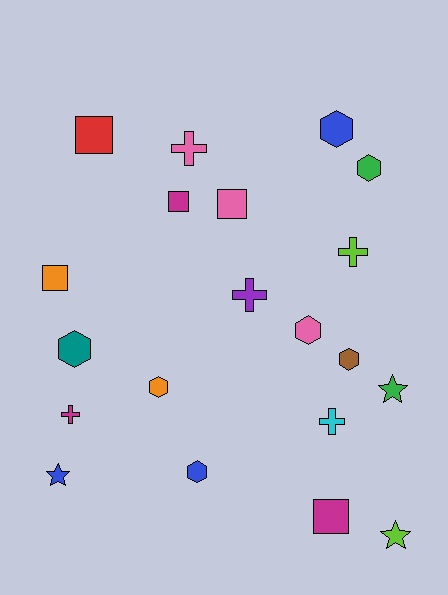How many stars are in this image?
There are 3 stars.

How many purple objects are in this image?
There is 1 purple object.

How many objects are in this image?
There are 20 objects.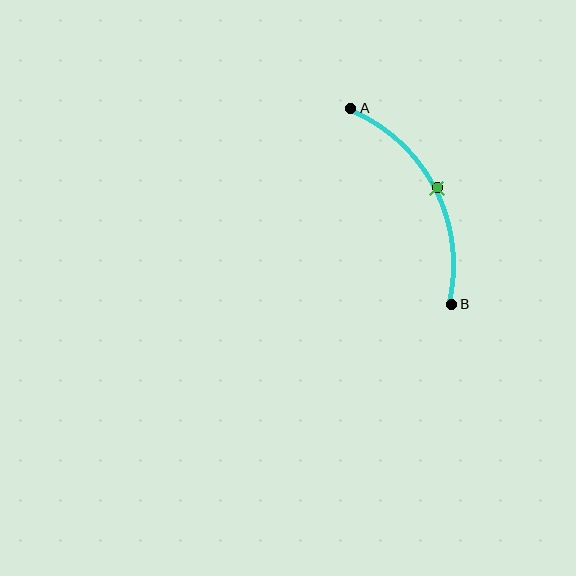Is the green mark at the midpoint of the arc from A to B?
Yes. The green mark lies on the arc at equal arc-length from both A and B — it is the arc midpoint.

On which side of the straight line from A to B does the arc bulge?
The arc bulges to the right of the straight line connecting A and B.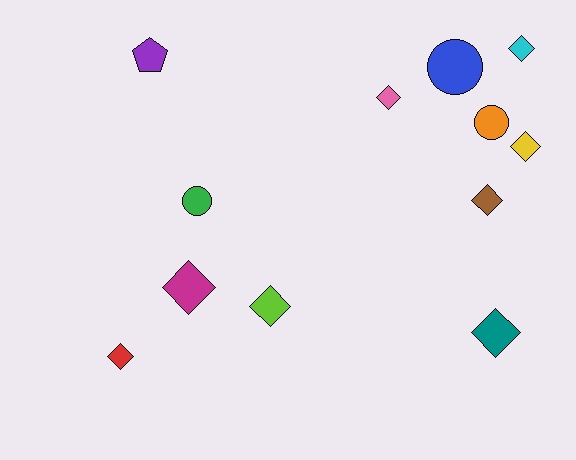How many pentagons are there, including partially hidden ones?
There is 1 pentagon.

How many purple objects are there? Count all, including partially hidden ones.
There is 1 purple object.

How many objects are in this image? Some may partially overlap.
There are 12 objects.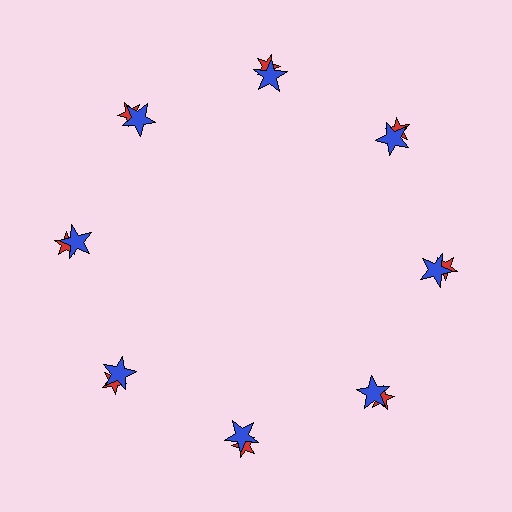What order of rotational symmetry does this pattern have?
This pattern has 8-fold rotational symmetry.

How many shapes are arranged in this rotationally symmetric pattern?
There are 16 shapes, arranged in 8 groups of 2.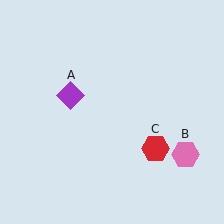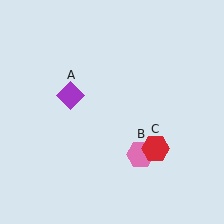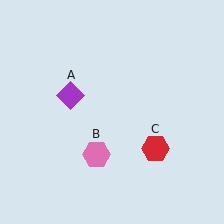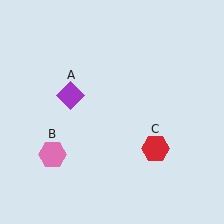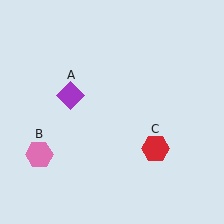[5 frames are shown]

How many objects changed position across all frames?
1 object changed position: pink hexagon (object B).